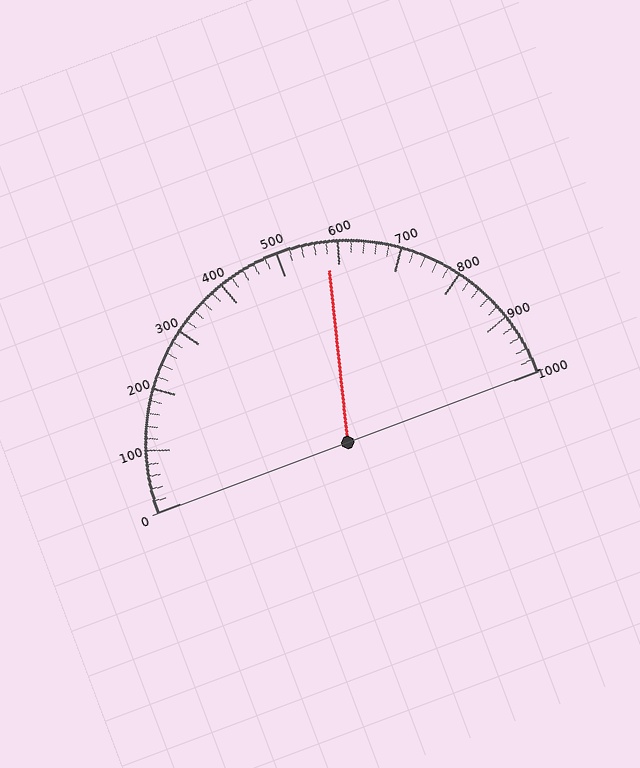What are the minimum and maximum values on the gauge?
The gauge ranges from 0 to 1000.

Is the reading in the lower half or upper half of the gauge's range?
The reading is in the upper half of the range (0 to 1000).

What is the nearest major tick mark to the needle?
The nearest major tick mark is 600.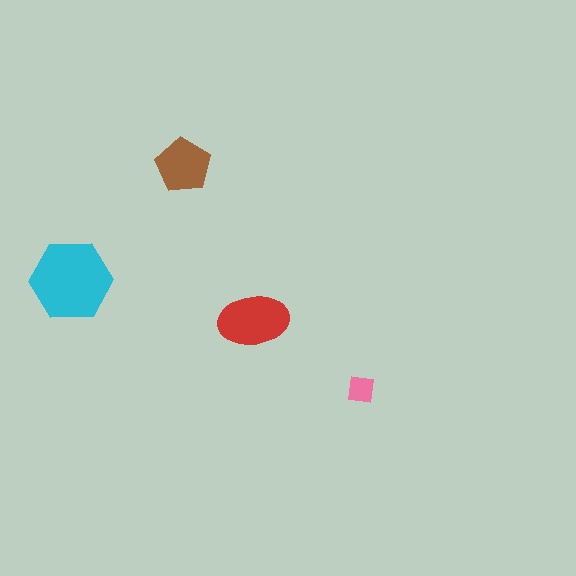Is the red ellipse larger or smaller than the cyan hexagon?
Smaller.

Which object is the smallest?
The pink square.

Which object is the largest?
The cyan hexagon.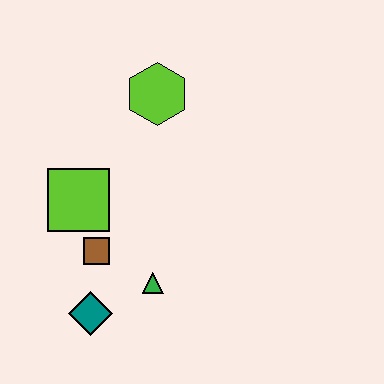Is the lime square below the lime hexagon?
Yes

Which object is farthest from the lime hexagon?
The teal diamond is farthest from the lime hexagon.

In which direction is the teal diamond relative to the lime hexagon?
The teal diamond is below the lime hexagon.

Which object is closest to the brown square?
The lime square is closest to the brown square.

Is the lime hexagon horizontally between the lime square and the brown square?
No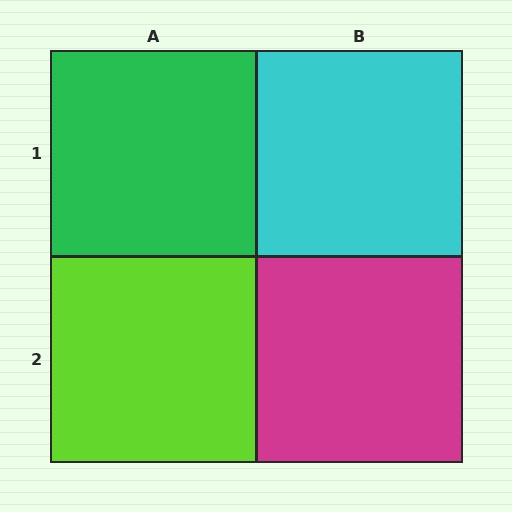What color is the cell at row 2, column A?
Lime.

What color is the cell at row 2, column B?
Magenta.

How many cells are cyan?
1 cell is cyan.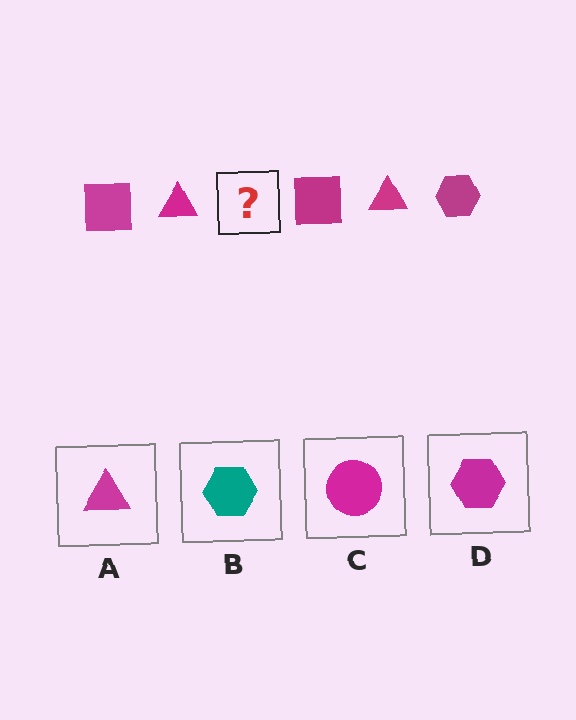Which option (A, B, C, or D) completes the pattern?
D.